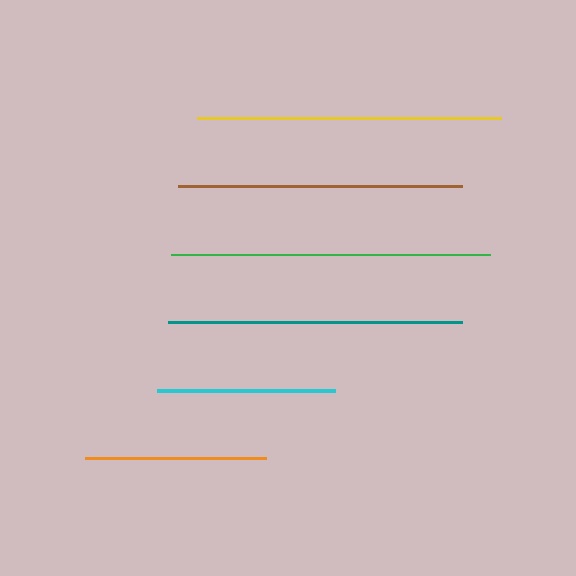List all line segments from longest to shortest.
From longest to shortest: green, yellow, teal, brown, orange, cyan.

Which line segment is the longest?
The green line is the longest at approximately 319 pixels.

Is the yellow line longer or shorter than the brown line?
The yellow line is longer than the brown line.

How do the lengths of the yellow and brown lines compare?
The yellow and brown lines are approximately the same length.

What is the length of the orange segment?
The orange segment is approximately 181 pixels long.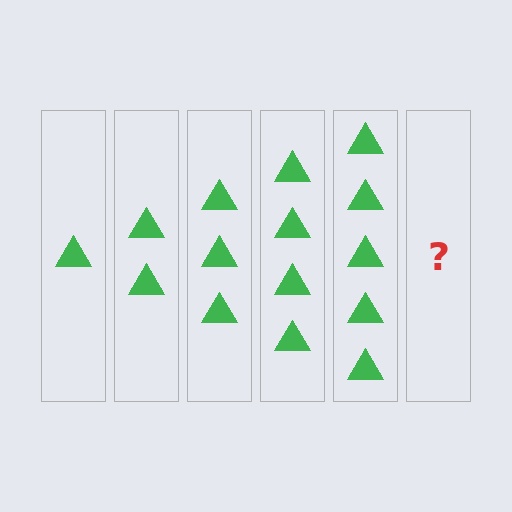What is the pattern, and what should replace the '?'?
The pattern is that each step adds one more triangle. The '?' should be 6 triangles.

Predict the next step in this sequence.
The next step is 6 triangles.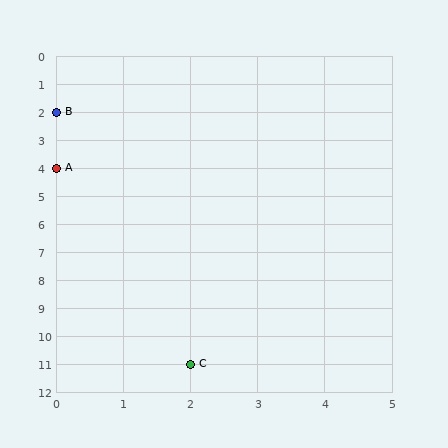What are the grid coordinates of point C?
Point C is at grid coordinates (2, 11).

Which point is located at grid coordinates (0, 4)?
Point A is at (0, 4).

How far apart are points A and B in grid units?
Points A and B are 2 rows apart.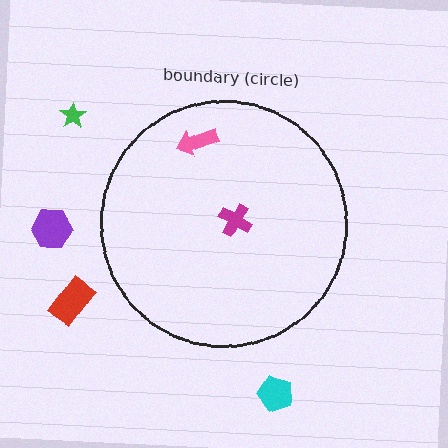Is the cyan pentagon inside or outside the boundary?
Outside.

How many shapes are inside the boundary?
2 inside, 4 outside.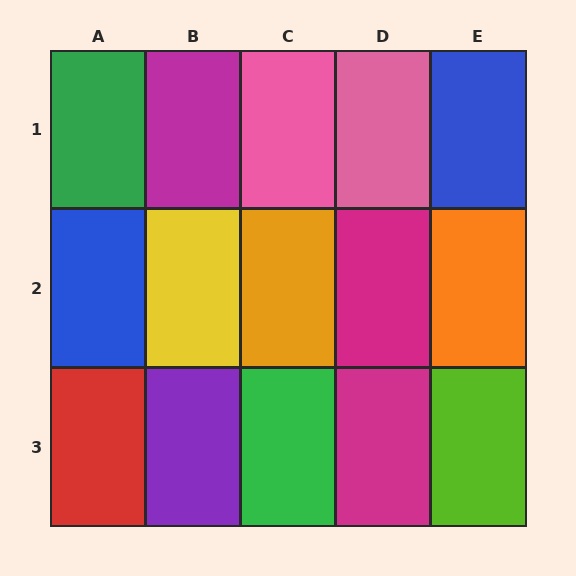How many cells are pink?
2 cells are pink.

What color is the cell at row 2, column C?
Orange.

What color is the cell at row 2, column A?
Blue.